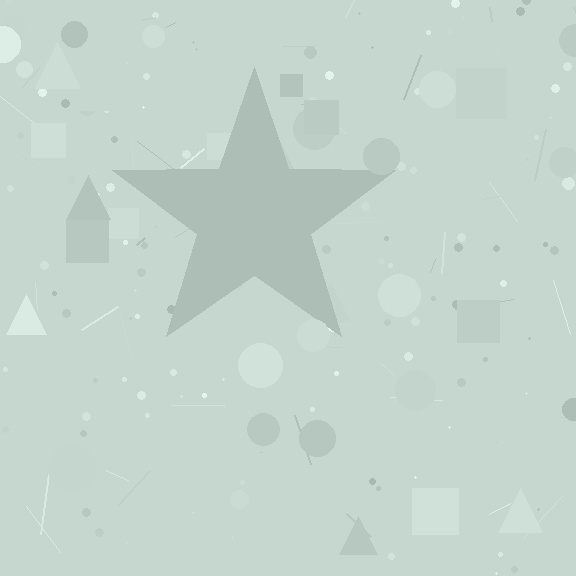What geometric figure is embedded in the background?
A star is embedded in the background.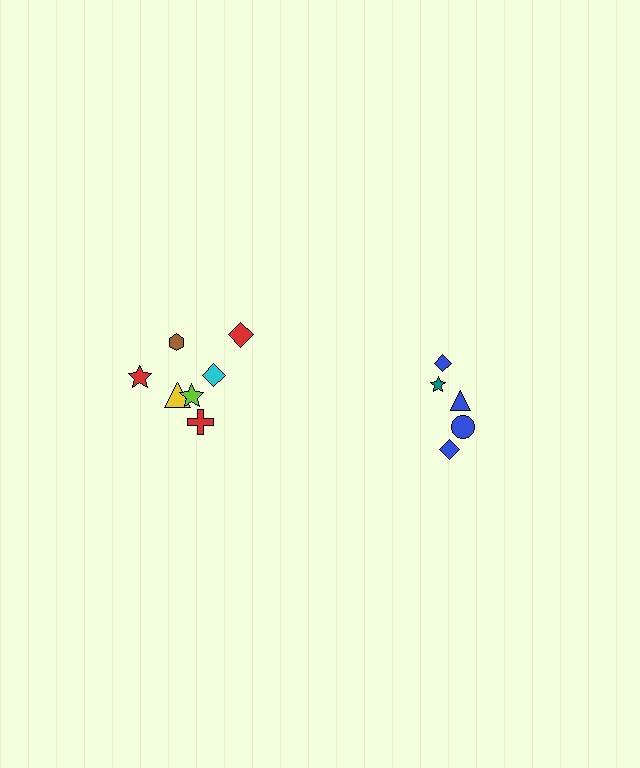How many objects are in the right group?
There are 5 objects.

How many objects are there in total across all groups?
There are 12 objects.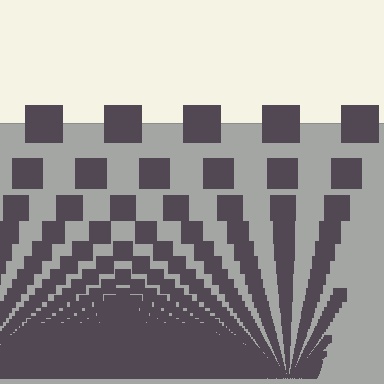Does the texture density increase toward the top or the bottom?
Density increases toward the bottom.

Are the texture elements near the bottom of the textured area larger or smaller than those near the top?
Smaller. The gradient is inverted — elements near the bottom are smaller and denser.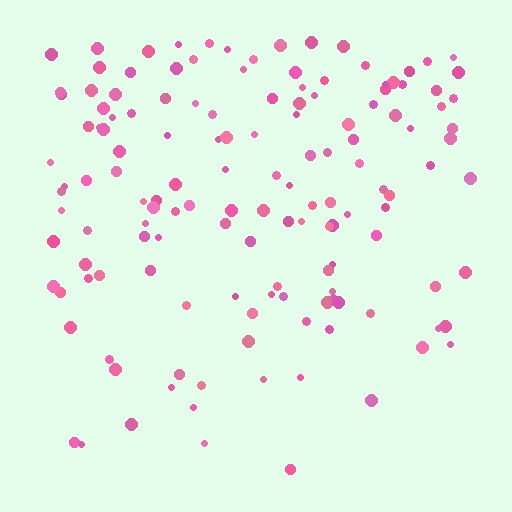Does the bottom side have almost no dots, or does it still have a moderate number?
Still a moderate number, just noticeably fewer than the top.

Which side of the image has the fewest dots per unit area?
The bottom.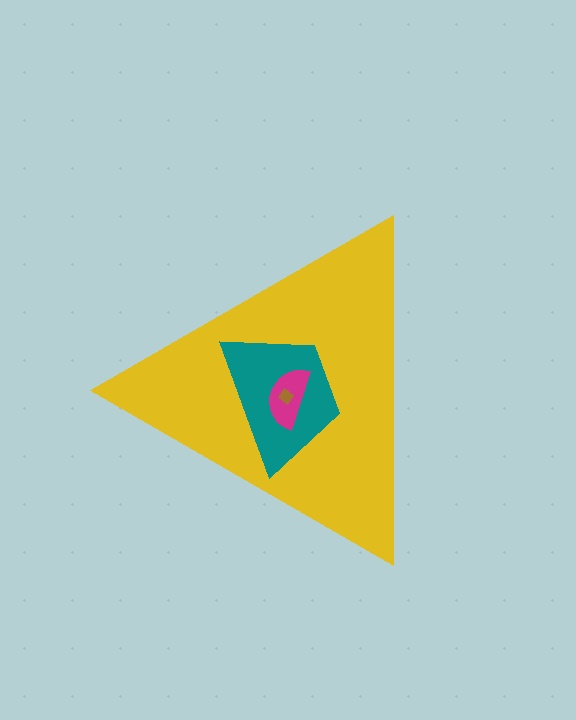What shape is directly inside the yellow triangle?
The teal trapezoid.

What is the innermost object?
The brown diamond.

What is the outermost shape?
The yellow triangle.